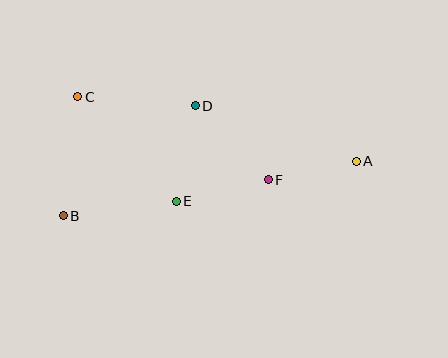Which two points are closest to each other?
Points A and F are closest to each other.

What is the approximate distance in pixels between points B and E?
The distance between B and E is approximately 114 pixels.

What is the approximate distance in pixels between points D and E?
The distance between D and E is approximately 97 pixels.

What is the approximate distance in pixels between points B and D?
The distance between B and D is approximately 172 pixels.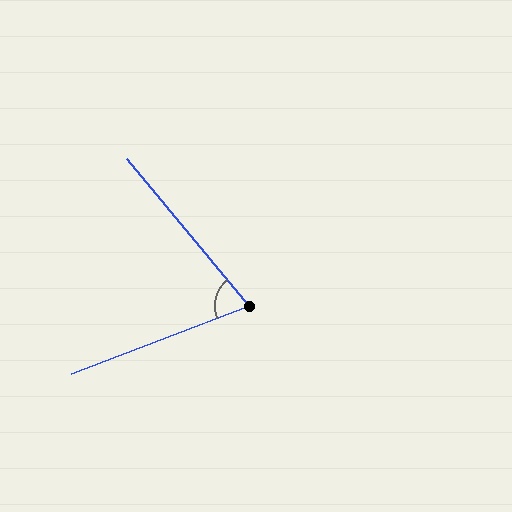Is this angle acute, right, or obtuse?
It is acute.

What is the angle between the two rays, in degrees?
Approximately 72 degrees.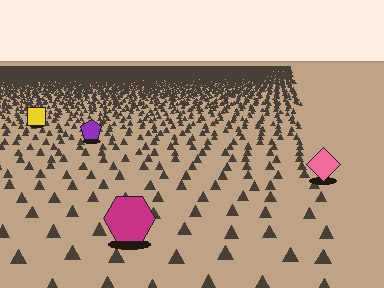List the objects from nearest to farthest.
From nearest to farthest: the magenta hexagon, the pink diamond, the purple pentagon, the yellow square.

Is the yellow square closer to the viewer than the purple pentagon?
No. The purple pentagon is closer — you can tell from the texture gradient: the ground texture is coarser near it.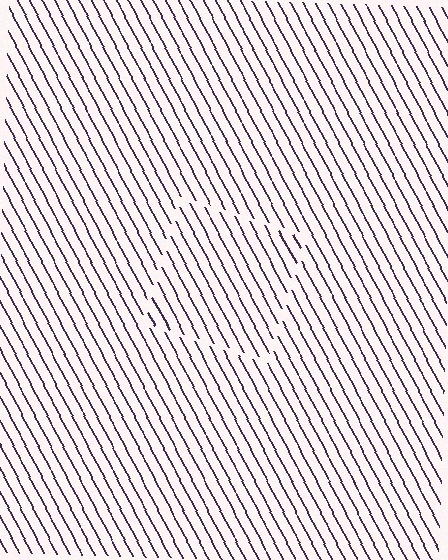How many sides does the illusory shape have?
4 sides — the line-ends trace a square.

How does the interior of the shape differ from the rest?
The interior of the shape contains the same grating, shifted by half a period — the contour is defined by the phase discontinuity where line-ends from the inner and outer gratings abut.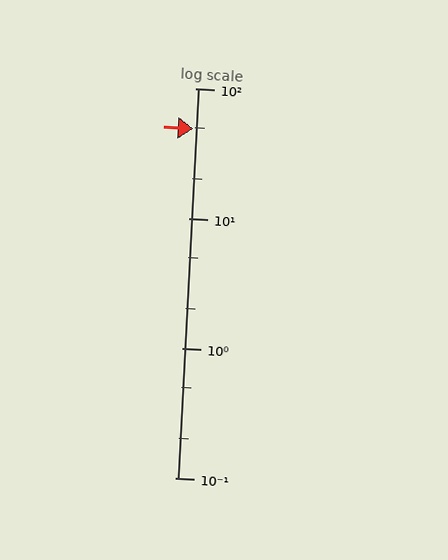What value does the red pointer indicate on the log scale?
The pointer indicates approximately 49.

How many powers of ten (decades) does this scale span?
The scale spans 3 decades, from 0.1 to 100.